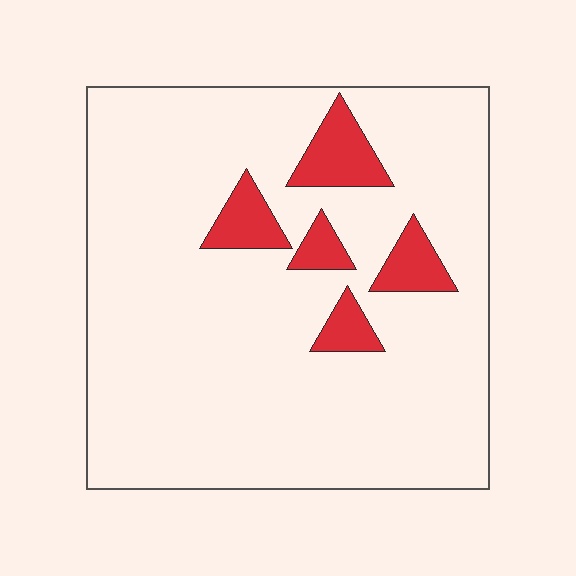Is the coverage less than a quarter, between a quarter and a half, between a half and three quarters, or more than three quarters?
Less than a quarter.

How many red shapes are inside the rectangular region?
5.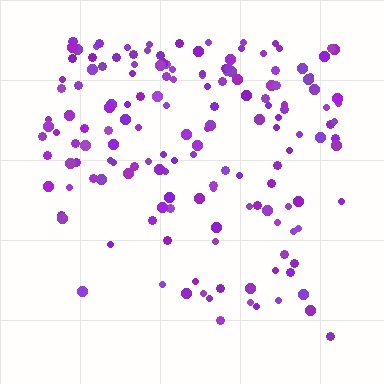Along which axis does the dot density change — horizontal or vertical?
Vertical.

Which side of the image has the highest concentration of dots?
The top.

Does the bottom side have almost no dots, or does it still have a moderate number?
Still a moderate number, just noticeably fewer than the top.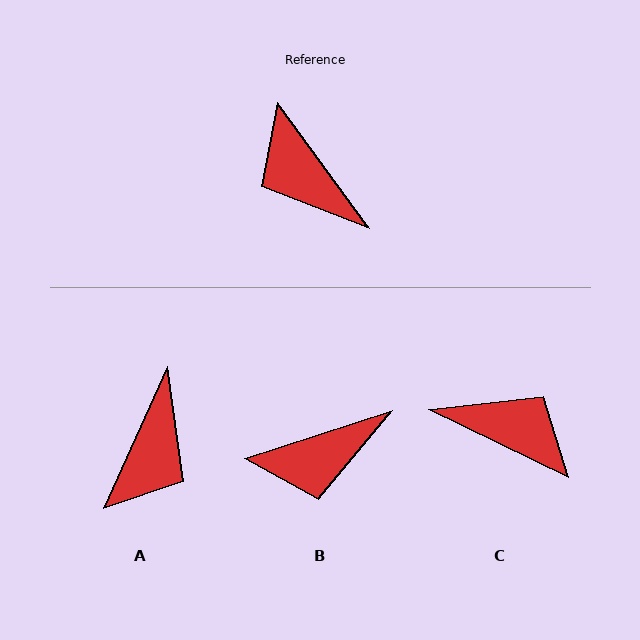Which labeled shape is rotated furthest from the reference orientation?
C, about 152 degrees away.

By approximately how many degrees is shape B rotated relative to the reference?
Approximately 72 degrees counter-clockwise.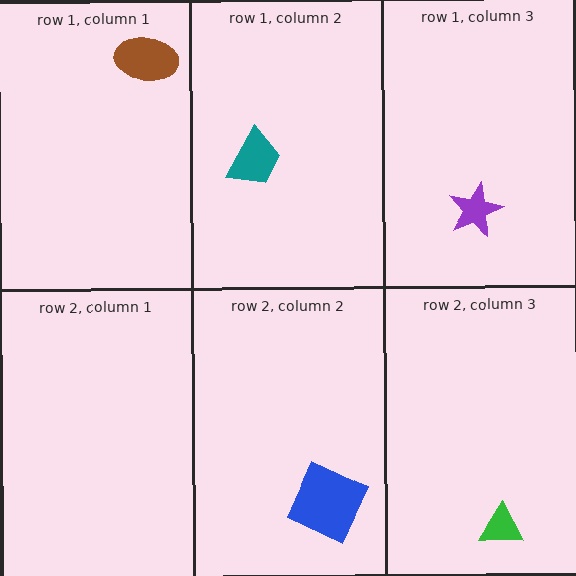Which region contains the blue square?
The row 2, column 2 region.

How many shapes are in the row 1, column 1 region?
1.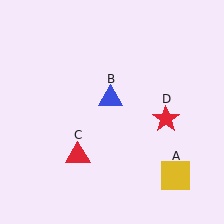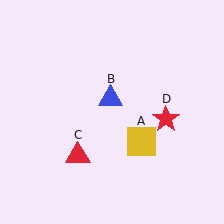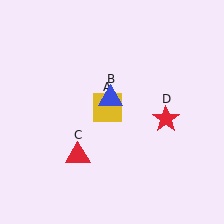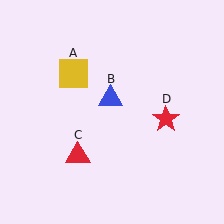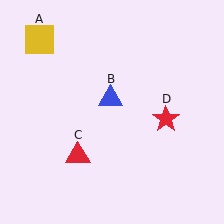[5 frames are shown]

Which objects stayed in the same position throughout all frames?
Blue triangle (object B) and red triangle (object C) and red star (object D) remained stationary.